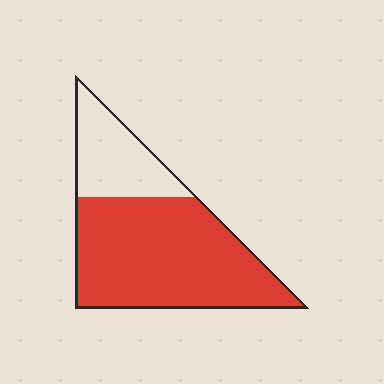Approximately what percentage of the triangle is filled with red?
Approximately 75%.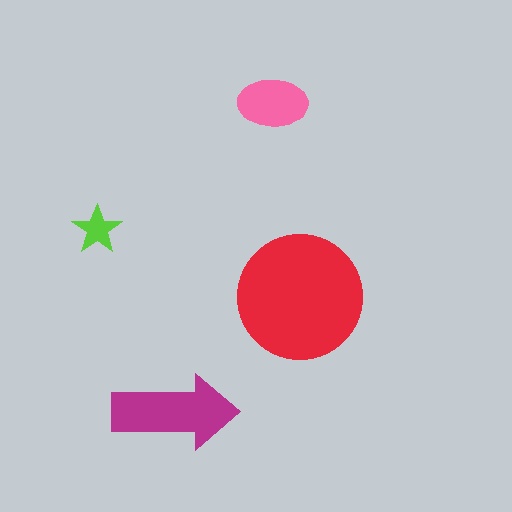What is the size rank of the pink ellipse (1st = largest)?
3rd.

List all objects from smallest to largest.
The lime star, the pink ellipse, the magenta arrow, the red circle.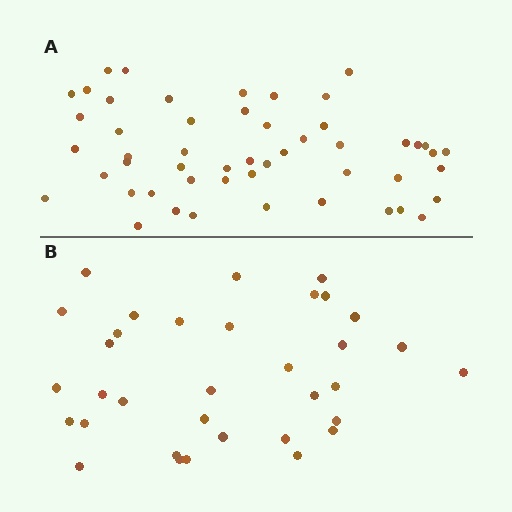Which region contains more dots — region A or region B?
Region A (the top region) has more dots.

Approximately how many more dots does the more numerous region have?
Region A has approximately 15 more dots than region B.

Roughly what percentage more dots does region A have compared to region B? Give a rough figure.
About 50% more.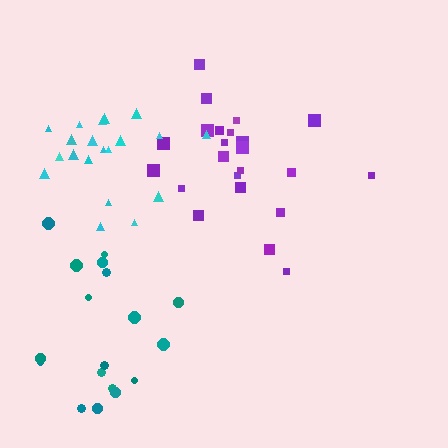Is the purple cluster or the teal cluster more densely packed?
Purple.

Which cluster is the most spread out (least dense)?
Teal.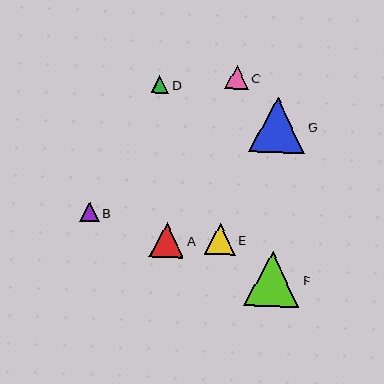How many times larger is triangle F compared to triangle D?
Triangle F is approximately 3.1 times the size of triangle D.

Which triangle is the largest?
Triangle G is the largest with a size of approximately 55 pixels.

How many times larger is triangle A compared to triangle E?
Triangle A is approximately 1.1 times the size of triangle E.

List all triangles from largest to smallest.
From largest to smallest: G, F, A, E, C, B, D.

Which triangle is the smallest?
Triangle D is the smallest with a size of approximately 18 pixels.